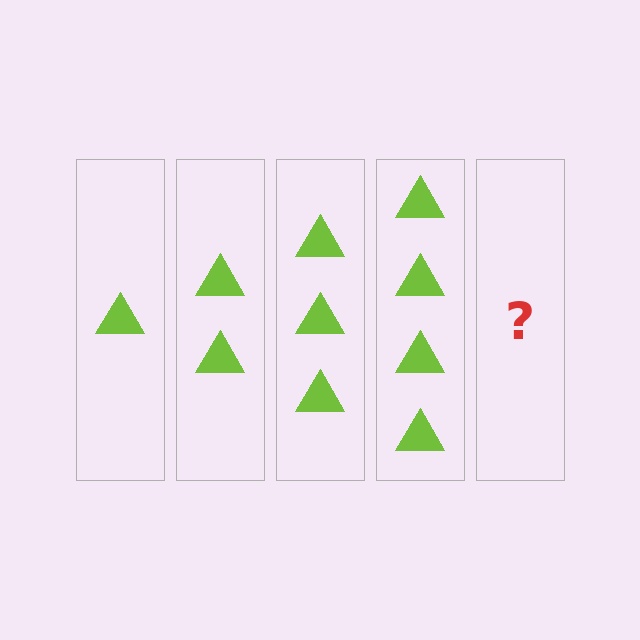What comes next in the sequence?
The next element should be 5 triangles.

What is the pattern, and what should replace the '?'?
The pattern is that each step adds one more triangle. The '?' should be 5 triangles.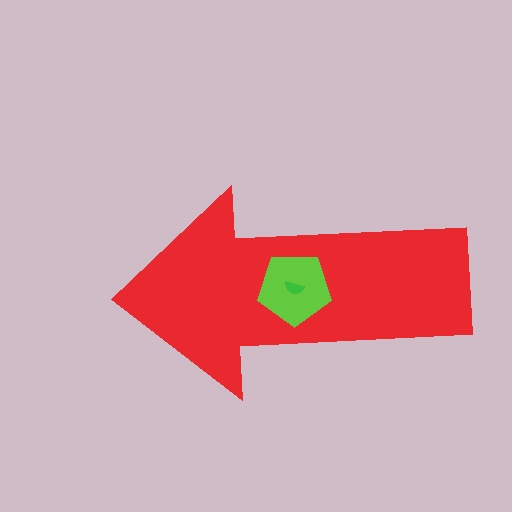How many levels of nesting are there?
3.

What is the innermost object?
The green semicircle.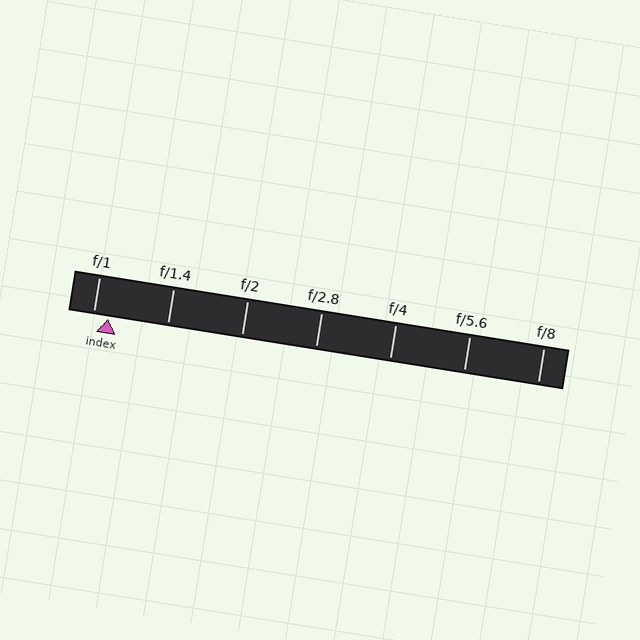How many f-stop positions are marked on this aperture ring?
There are 7 f-stop positions marked.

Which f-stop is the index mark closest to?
The index mark is closest to f/1.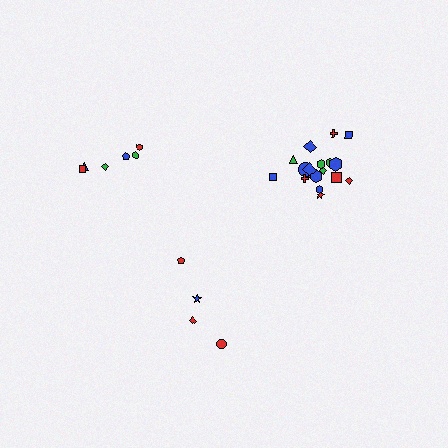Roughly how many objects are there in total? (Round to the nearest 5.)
Roughly 30 objects in total.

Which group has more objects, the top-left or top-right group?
The top-right group.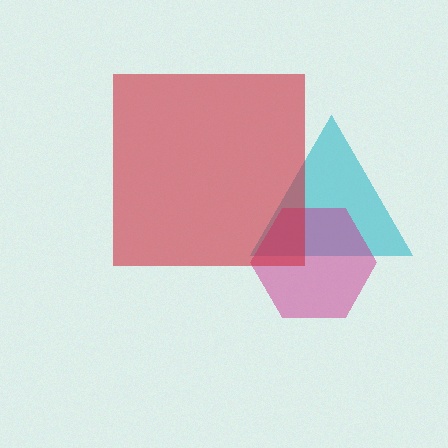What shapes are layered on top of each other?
The layered shapes are: a cyan triangle, a magenta hexagon, a red square.